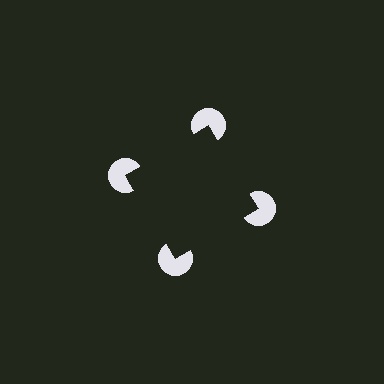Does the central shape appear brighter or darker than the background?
It typically appears slightly darker than the background, even though no actual brightness change is drawn.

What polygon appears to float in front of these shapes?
An illusory square — its edges are inferred from the aligned wedge cuts in the pac-man discs, not physically drawn.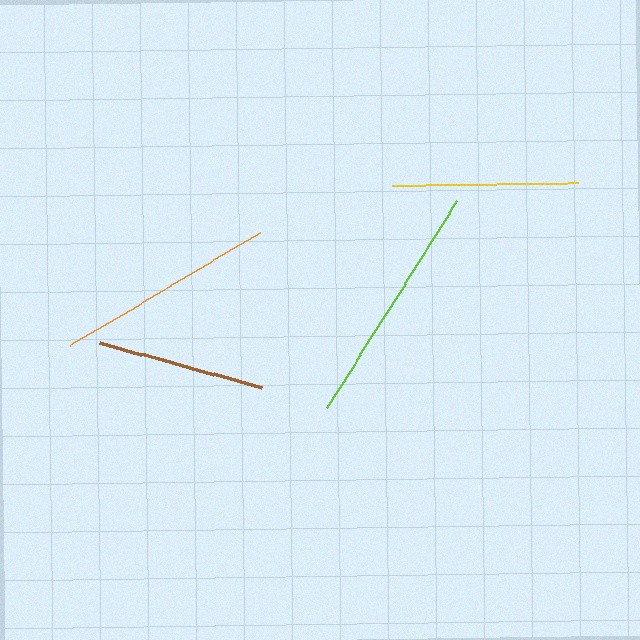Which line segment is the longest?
The lime line is the longest at approximately 244 pixels.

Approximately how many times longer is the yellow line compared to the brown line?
The yellow line is approximately 1.1 times the length of the brown line.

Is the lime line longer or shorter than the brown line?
The lime line is longer than the brown line.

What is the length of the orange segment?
The orange segment is approximately 221 pixels long.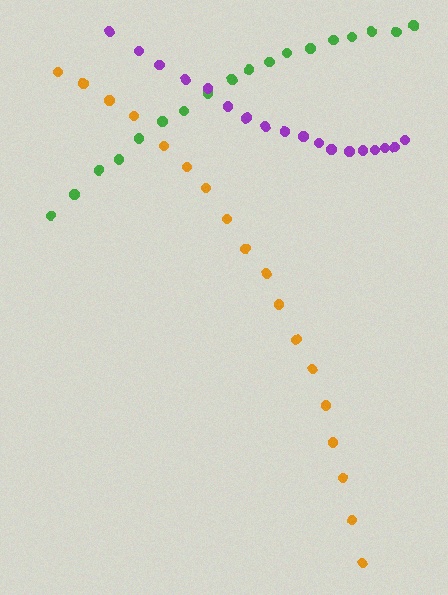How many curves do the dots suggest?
There are 3 distinct paths.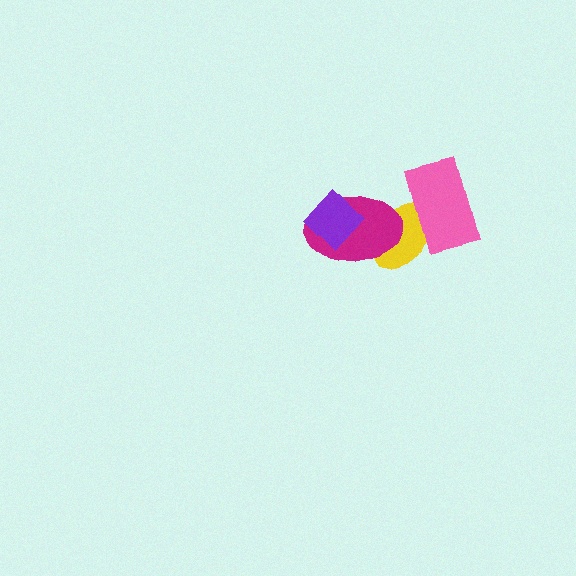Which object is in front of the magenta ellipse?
The purple diamond is in front of the magenta ellipse.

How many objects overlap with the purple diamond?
1 object overlaps with the purple diamond.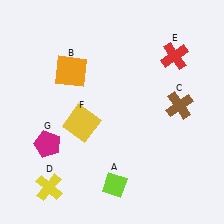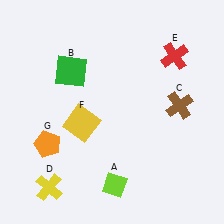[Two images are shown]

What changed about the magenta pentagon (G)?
In Image 1, G is magenta. In Image 2, it changed to orange.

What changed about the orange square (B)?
In Image 1, B is orange. In Image 2, it changed to green.